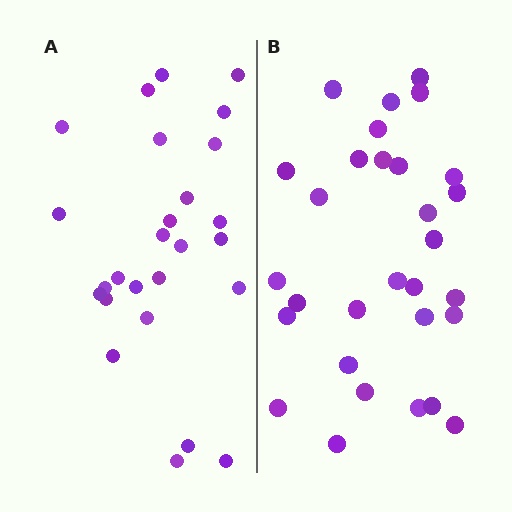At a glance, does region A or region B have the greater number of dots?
Region B (the right region) has more dots.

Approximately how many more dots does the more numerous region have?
Region B has about 4 more dots than region A.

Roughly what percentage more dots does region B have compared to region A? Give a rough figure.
About 15% more.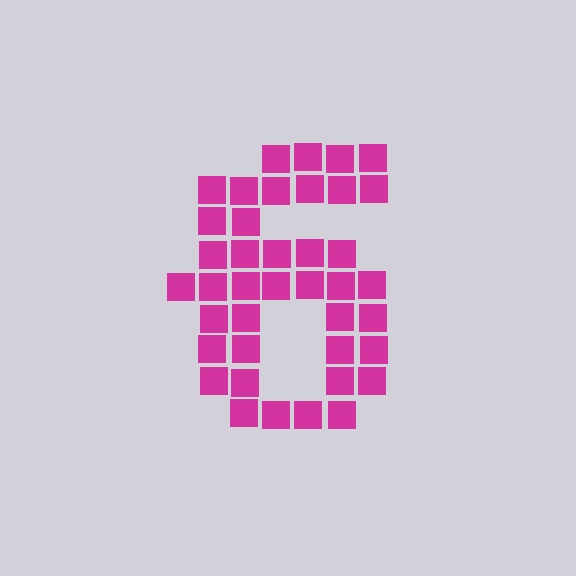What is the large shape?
The large shape is the digit 6.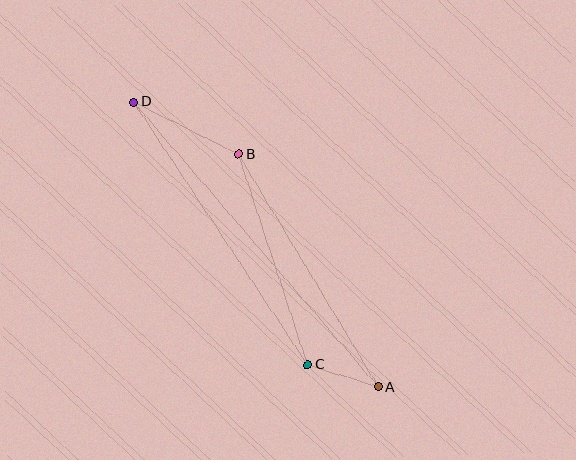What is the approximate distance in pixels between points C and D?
The distance between C and D is approximately 315 pixels.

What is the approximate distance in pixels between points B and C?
The distance between B and C is approximately 221 pixels.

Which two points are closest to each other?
Points A and C are closest to each other.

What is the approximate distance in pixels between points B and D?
The distance between B and D is approximately 117 pixels.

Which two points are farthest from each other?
Points A and D are farthest from each other.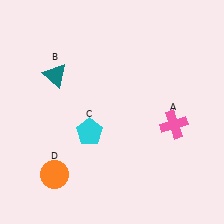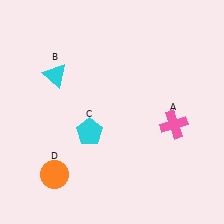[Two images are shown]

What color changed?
The triangle (B) changed from teal in Image 1 to cyan in Image 2.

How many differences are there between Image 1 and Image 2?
There is 1 difference between the two images.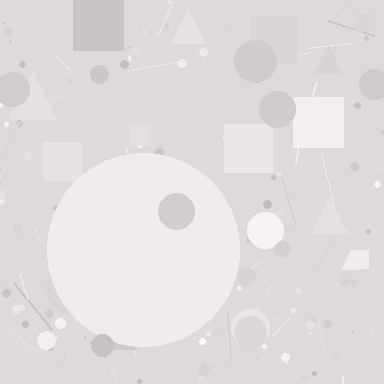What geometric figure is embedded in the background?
A circle is embedded in the background.